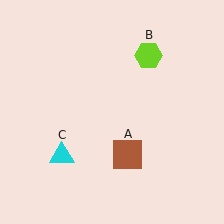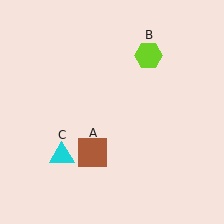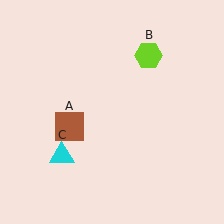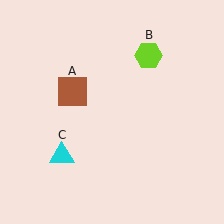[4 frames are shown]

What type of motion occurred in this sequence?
The brown square (object A) rotated clockwise around the center of the scene.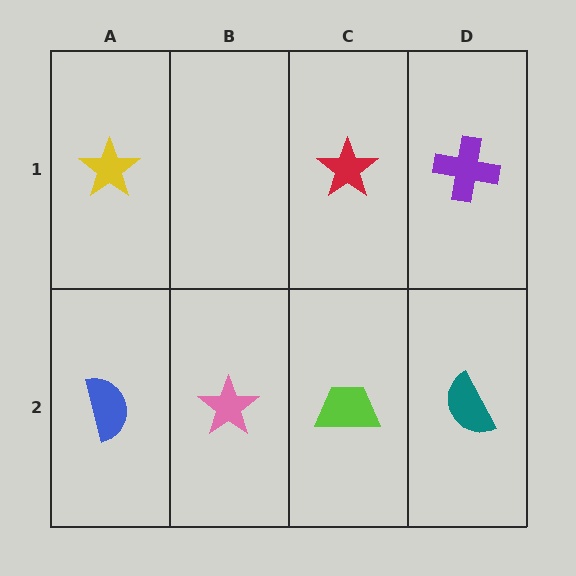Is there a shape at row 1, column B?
No, that cell is empty.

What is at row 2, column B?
A pink star.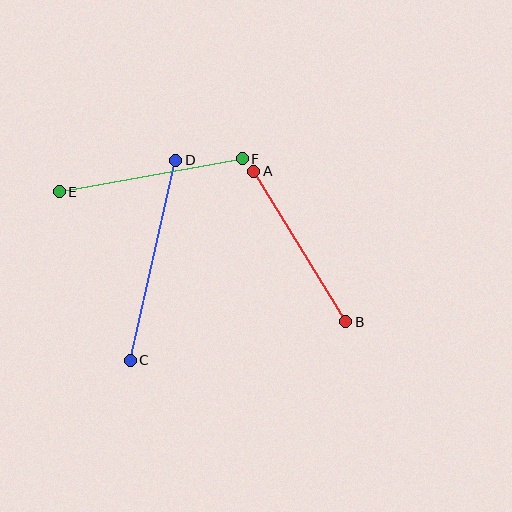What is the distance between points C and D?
The distance is approximately 205 pixels.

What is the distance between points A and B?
The distance is approximately 176 pixels.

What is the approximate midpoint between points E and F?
The midpoint is at approximately (151, 175) pixels.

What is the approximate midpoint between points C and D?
The midpoint is at approximately (153, 260) pixels.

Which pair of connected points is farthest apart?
Points C and D are farthest apart.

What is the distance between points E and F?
The distance is approximately 186 pixels.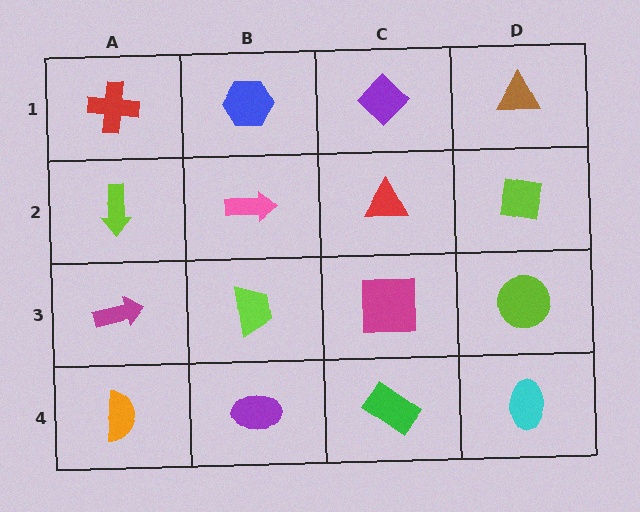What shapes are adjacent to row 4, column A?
A magenta arrow (row 3, column A), a purple ellipse (row 4, column B).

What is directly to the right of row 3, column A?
A lime trapezoid.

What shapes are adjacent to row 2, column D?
A brown triangle (row 1, column D), a lime circle (row 3, column D), a red triangle (row 2, column C).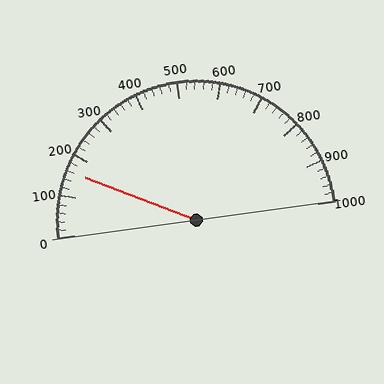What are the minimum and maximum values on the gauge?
The gauge ranges from 0 to 1000.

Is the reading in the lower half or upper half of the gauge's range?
The reading is in the lower half of the range (0 to 1000).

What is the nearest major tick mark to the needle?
The nearest major tick mark is 200.